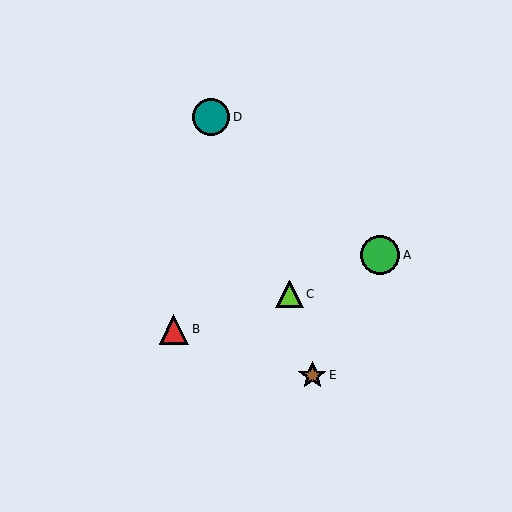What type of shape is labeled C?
Shape C is a lime triangle.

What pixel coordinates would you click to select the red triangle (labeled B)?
Click at (174, 329) to select the red triangle B.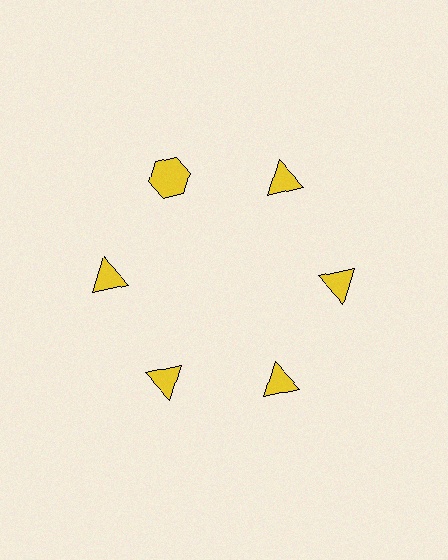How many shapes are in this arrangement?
There are 6 shapes arranged in a ring pattern.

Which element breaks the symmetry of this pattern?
The yellow hexagon at roughly the 11 o'clock position breaks the symmetry. All other shapes are yellow triangles.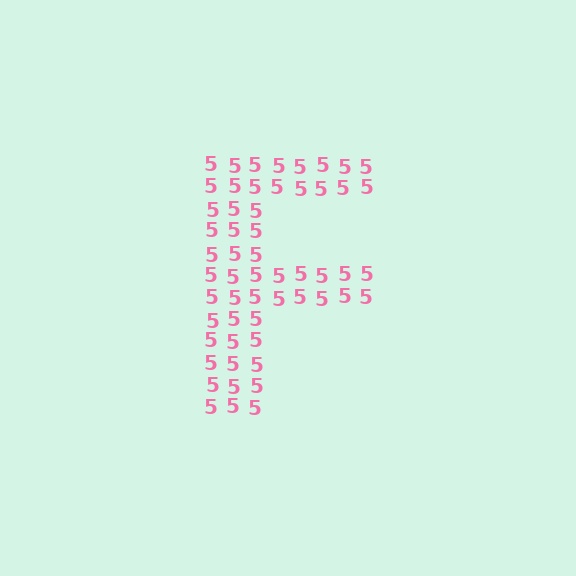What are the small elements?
The small elements are digit 5's.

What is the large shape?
The large shape is the letter F.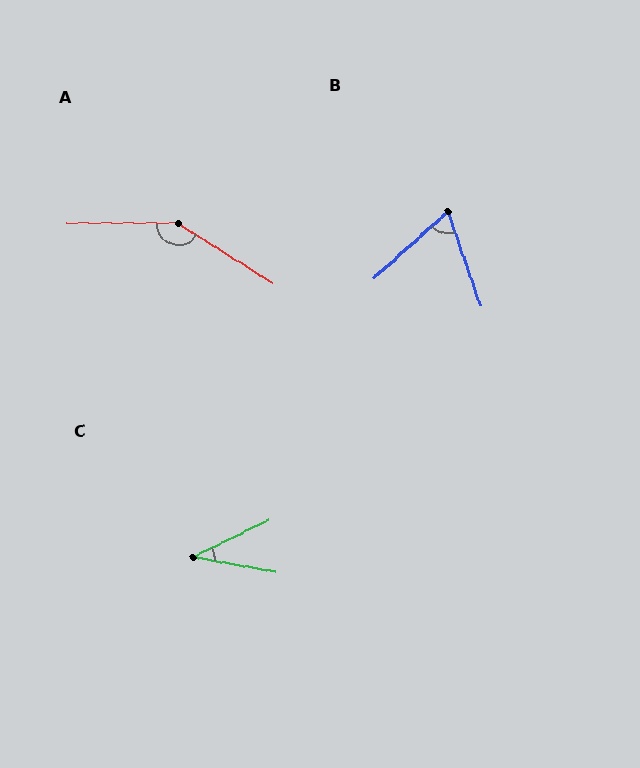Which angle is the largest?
A, at approximately 147 degrees.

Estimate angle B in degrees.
Approximately 67 degrees.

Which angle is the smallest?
C, at approximately 36 degrees.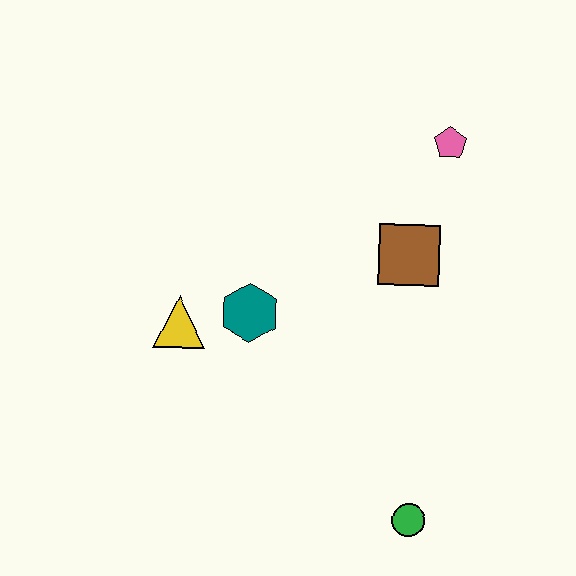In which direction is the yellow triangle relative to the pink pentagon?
The yellow triangle is to the left of the pink pentagon.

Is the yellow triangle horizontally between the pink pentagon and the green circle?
No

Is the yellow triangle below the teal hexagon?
Yes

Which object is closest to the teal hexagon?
The yellow triangle is closest to the teal hexagon.